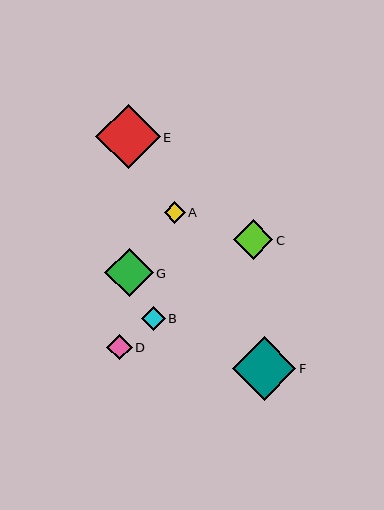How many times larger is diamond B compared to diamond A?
Diamond B is approximately 1.1 times the size of diamond A.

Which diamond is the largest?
Diamond E is the largest with a size of approximately 64 pixels.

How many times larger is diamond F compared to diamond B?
Diamond F is approximately 2.7 times the size of diamond B.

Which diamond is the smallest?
Diamond A is the smallest with a size of approximately 21 pixels.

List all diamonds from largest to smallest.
From largest to smallest: E, F, G, C, D, B, A.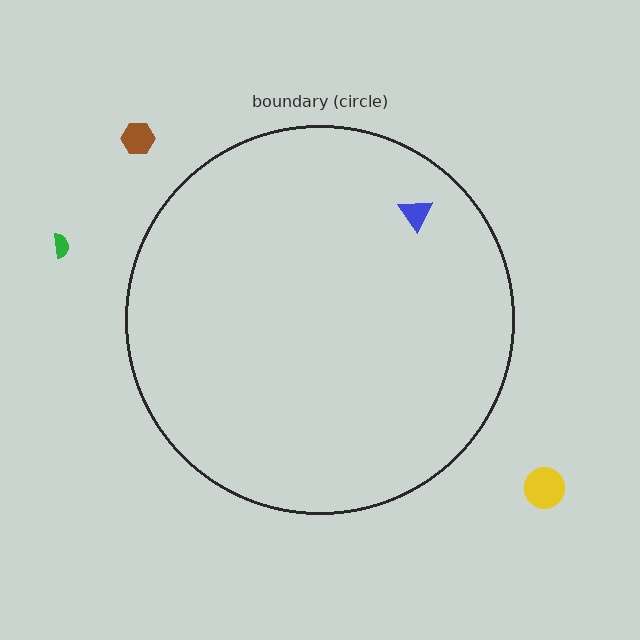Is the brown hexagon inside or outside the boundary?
Outside.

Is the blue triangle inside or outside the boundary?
Inside.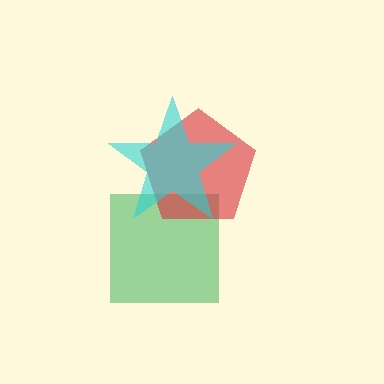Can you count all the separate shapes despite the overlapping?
Yes, there are 3 separate shapes.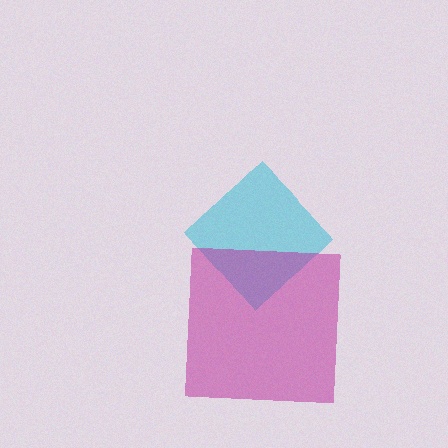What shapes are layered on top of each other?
The layered shapes are: a cyan diamond, a magenta square.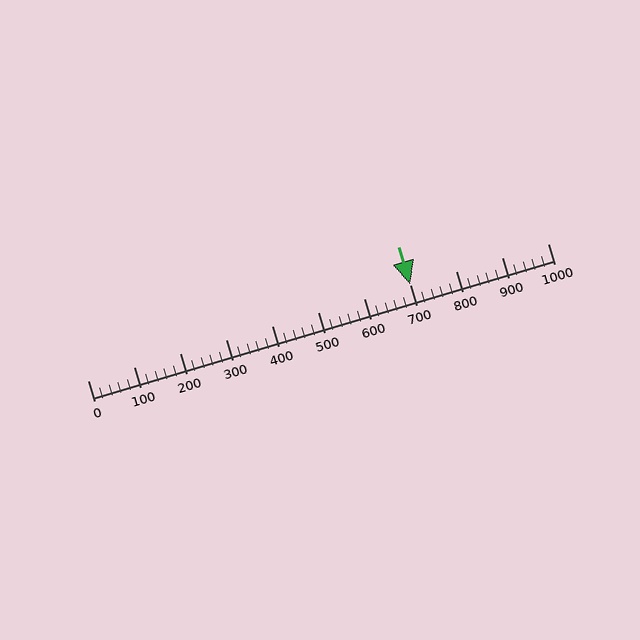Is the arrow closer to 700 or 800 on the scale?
The arrow is closer to 700.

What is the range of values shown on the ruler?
The ruler shows values from 0 to 1000.